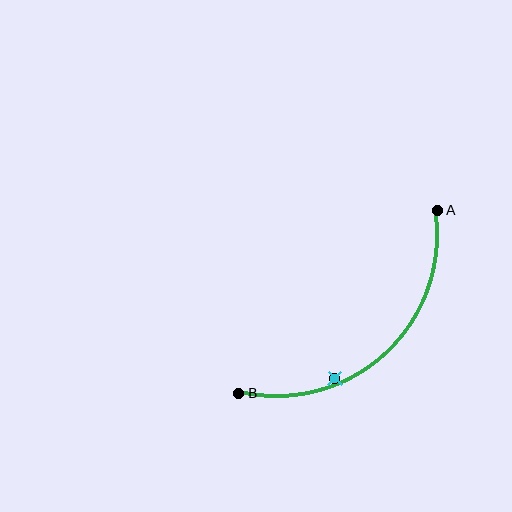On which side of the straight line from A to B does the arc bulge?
The arc bulges below and to the right of the straight line connecting A and B.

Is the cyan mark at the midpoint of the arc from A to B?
No — the cyan mark does not lie on the arc at all. It sits slightly inside the curve.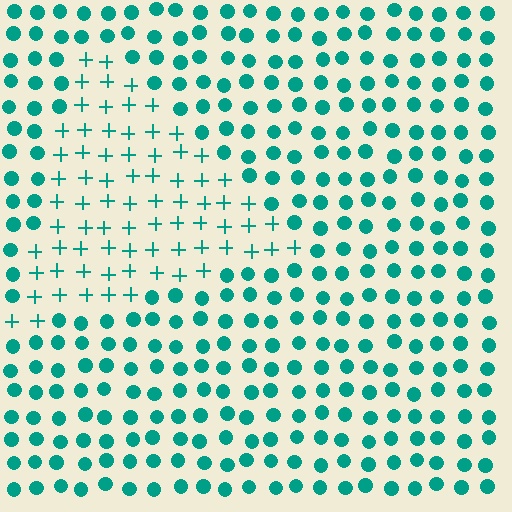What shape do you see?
I see a triangle.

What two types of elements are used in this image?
The image uses plus signs inside the triangle region and circles outside it.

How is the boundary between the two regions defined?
The boundary is defined by a change in element shape: plus signs inside vs. circles outside. All elements share the same color and spacing.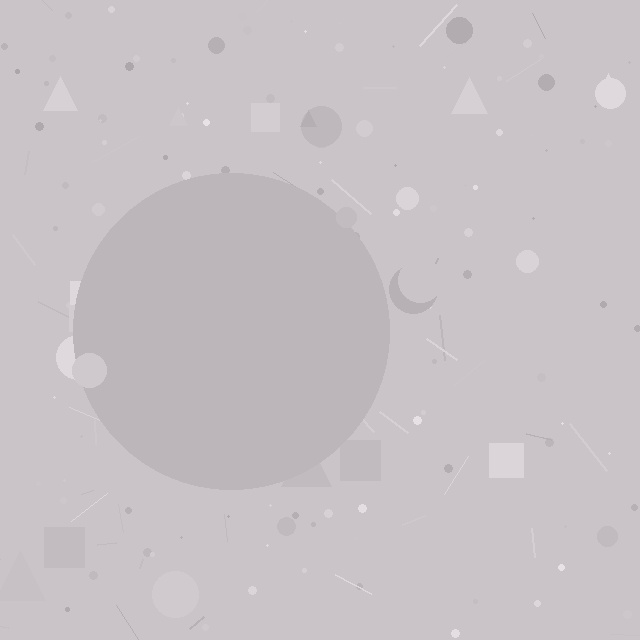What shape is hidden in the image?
A circle is hidden in the image.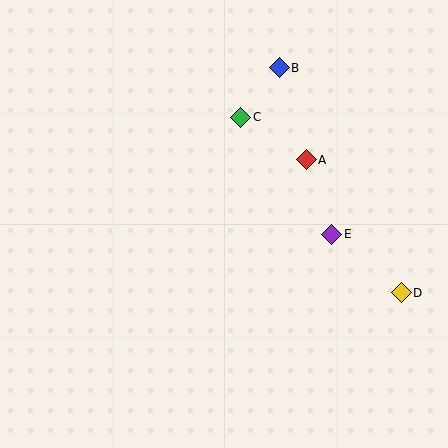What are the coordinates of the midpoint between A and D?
The midpoint between A and D is at (354, 226).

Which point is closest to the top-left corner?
Point C is closest to the top-left corner.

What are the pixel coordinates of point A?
Point A is at (306, 160).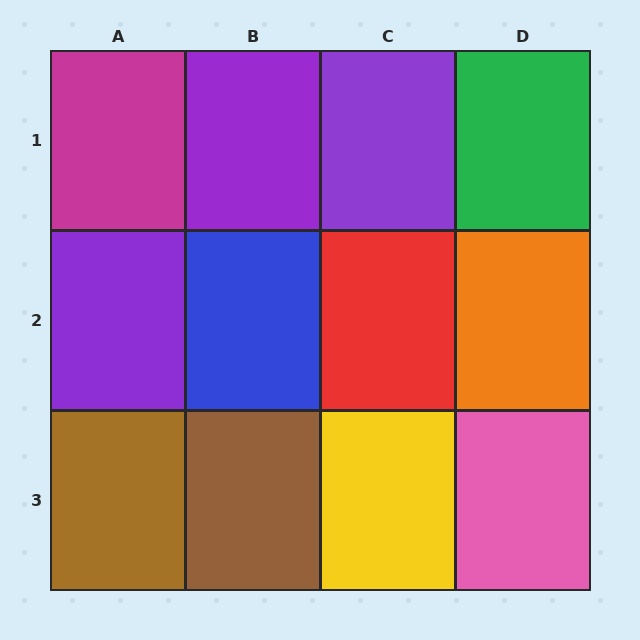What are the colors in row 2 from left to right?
Purple, blue, red, orange.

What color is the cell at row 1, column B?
Purple.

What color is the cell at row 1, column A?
Magenta.